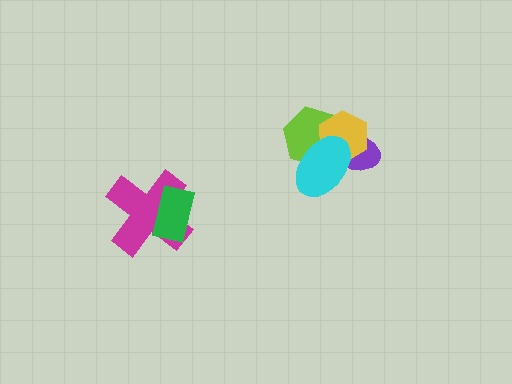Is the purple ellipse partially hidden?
Yes, it is partially covered by another shape.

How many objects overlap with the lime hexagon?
3 objects overlap with the lime hexagon.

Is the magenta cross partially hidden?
Yes, it is partially covered by another shape.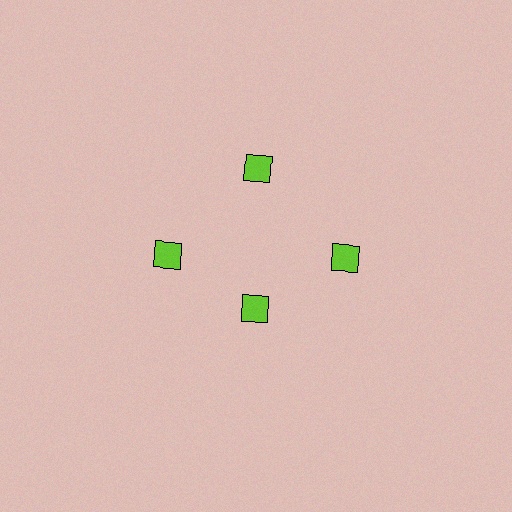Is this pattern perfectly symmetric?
No. The 4 lime diamonds are arranged in a ring, but one element near the 6 o'clock position is pulled inward toward the center, breaking the 4-fold rotational symmetry.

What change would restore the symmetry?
The symmetry would be restored by moving it outward, back onto the ring so that all 4 diamonds sit at equal angles and equal distance from the center.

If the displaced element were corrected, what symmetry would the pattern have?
It would have 4-fold rotational symmetry — the pattern would map onto itself every 90 degrees.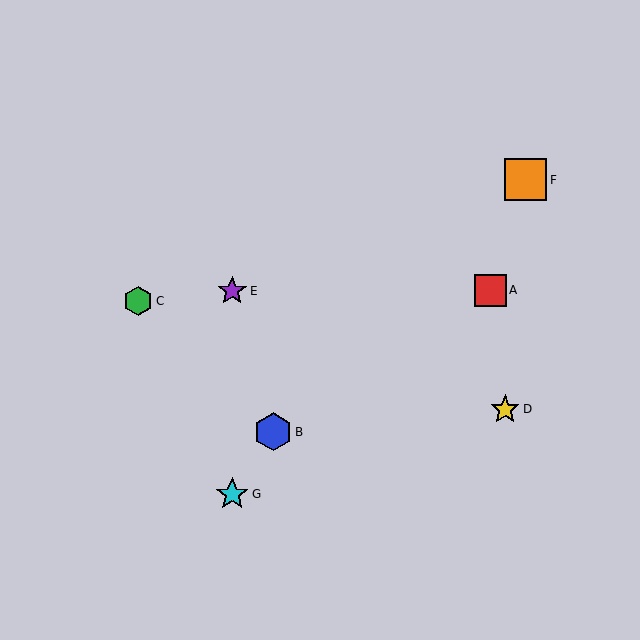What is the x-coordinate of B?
Object B is at x≈273.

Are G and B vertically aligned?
No, G is at x≈232 and B is at x≈273.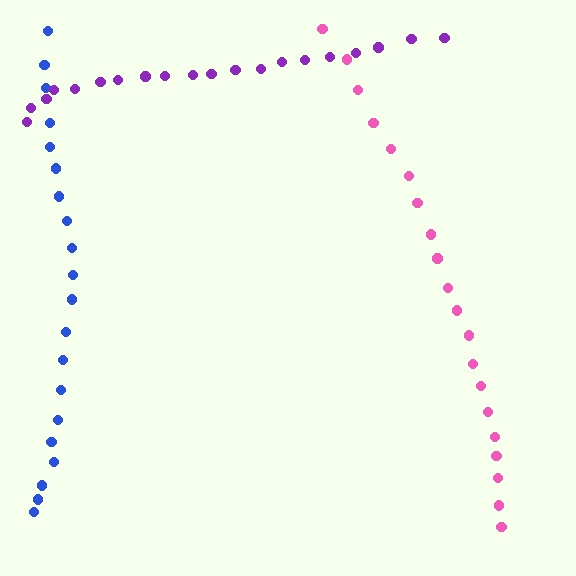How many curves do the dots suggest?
There are 3 distinct paths.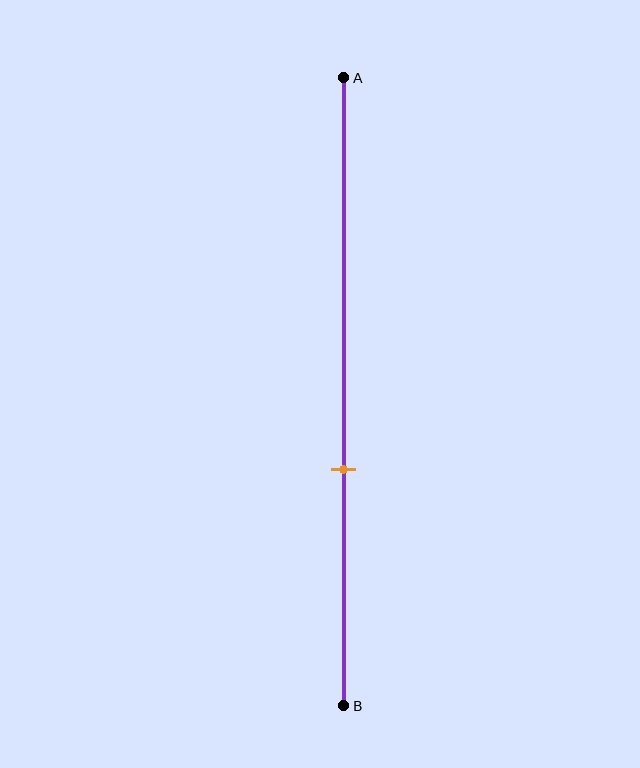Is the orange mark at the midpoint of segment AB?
No, the mark is at about 60% from A, not at the 50% midpoint.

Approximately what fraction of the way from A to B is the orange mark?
The orange mark is approximately 60% of the way from A to B.